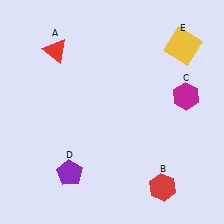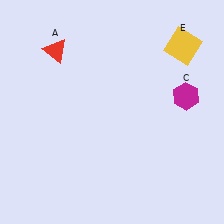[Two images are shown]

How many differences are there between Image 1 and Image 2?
There are 2 differences between the two images.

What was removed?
The red hexagon (B), the purple pentagon (D) were removed in Image 2.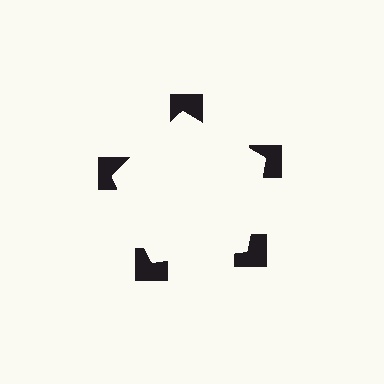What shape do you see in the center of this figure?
An illusory pentagon — its edges are inferred from the aligned wedge cuts in the notched squares, not physically drawn.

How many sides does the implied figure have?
5 sides.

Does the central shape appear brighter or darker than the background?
It typically appears slightly brighter than the background, even though no actual brightness change is drawn.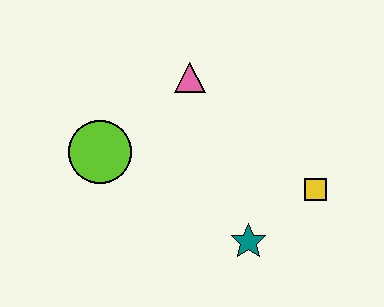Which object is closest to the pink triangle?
The lime circle is closest to the pink triangle.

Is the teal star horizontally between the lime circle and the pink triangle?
No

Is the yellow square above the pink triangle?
No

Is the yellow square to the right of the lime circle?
Yes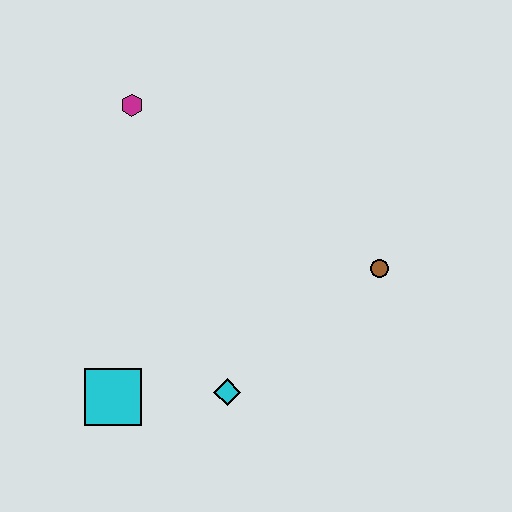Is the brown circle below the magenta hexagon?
Yes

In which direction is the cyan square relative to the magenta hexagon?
The cyan square is below the magenta hexagon.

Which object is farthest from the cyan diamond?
The magenta hexagon is farthest from the cyan diamond.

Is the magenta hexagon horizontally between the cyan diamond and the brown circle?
No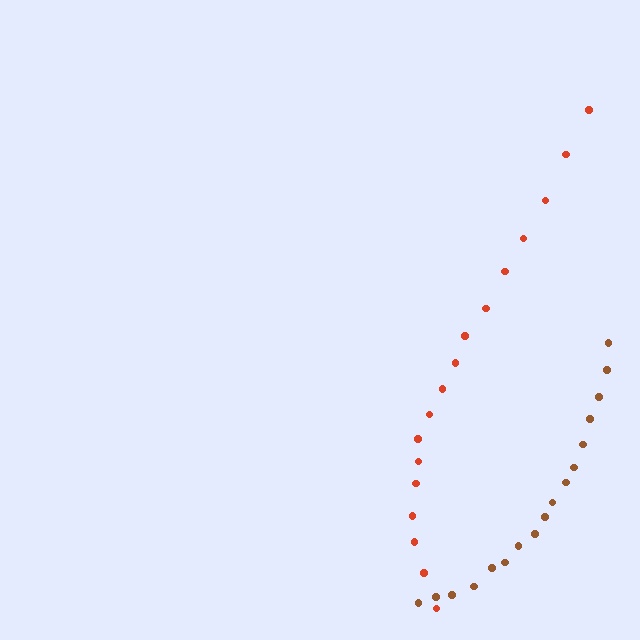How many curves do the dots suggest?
There are 2 distinct paths.